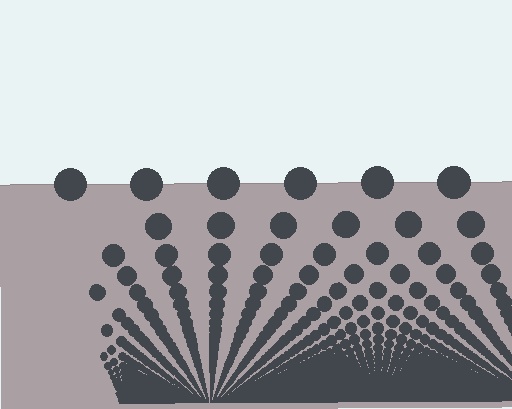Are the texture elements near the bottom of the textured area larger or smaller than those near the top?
Smaller. The gradient is inverted — elements near the bottom are smaller and denser.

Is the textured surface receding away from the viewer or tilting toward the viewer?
The surface appears to tilt toward the viewer. Texture elements get larger and sparser toward the top.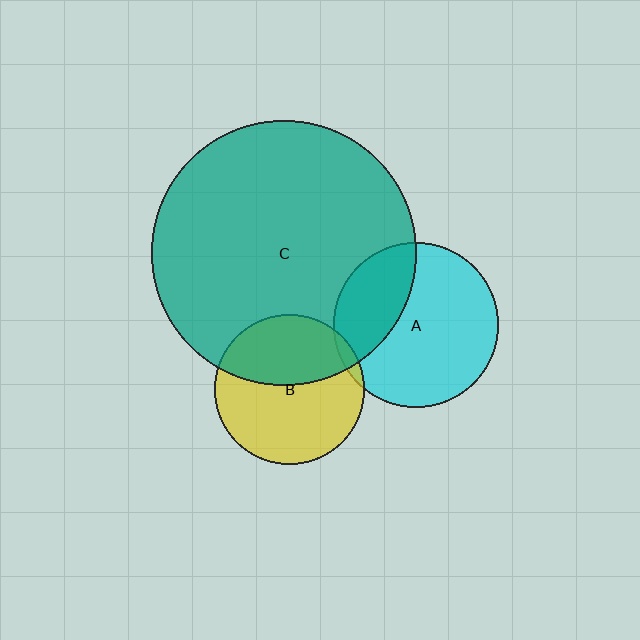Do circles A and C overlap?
Yes.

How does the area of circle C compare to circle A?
Approximately 2.6 times.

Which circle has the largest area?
Circle C (teal).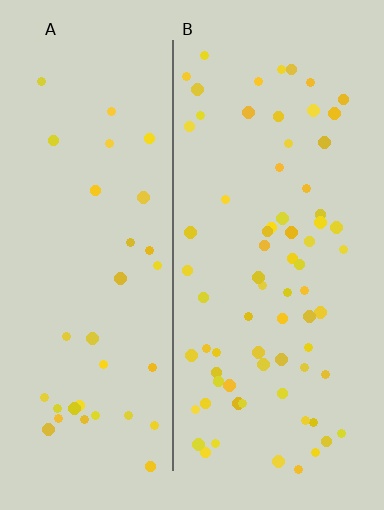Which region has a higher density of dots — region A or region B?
B (the right).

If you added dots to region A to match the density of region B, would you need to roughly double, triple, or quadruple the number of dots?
Approximately double.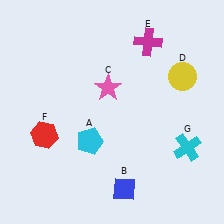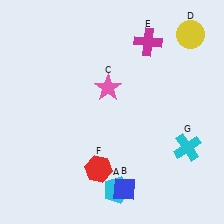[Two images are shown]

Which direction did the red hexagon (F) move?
The red hexagon (F) moved right.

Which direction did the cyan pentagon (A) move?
The cyan pentagon (A) moved down.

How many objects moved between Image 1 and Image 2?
3 objects moved between the two images.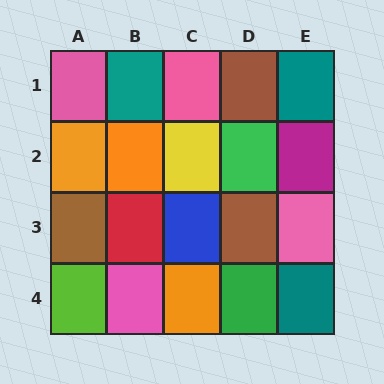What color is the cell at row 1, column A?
Pink.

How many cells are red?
1 cell is red.